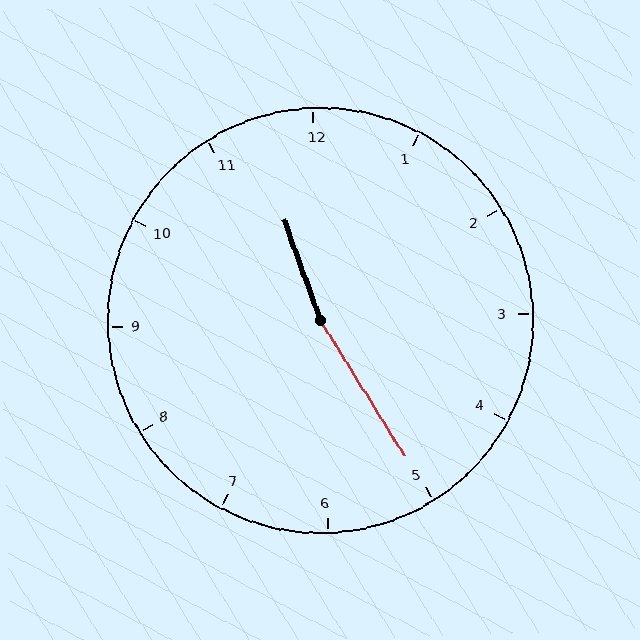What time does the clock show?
11:25.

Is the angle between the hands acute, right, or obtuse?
It is obtuse.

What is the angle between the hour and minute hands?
Approximately 168 degrees.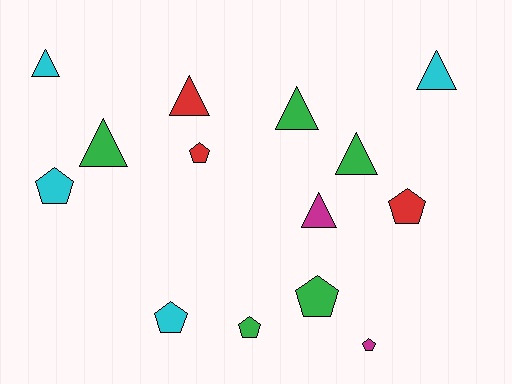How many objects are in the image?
There are 14 objects.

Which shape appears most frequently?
Pentagon, with 7 objects.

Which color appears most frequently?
Green, with 5 objects.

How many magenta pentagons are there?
There is 1 magenta pentagon.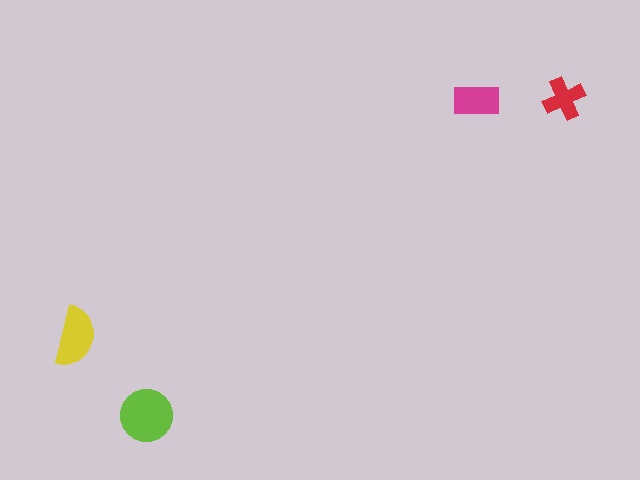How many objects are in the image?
There are 4 objects in the image.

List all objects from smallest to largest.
The red cross, the magenta rectangle, the yellow semicircle, the lime circle.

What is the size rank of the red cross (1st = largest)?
4th.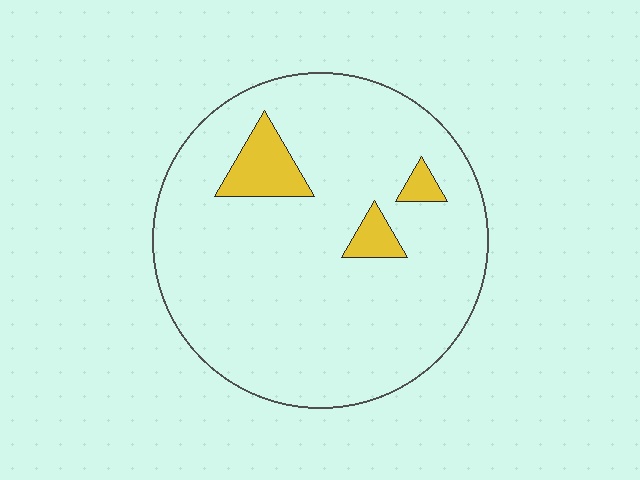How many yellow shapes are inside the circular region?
3.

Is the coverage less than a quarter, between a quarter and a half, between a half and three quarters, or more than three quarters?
Less than a quarter.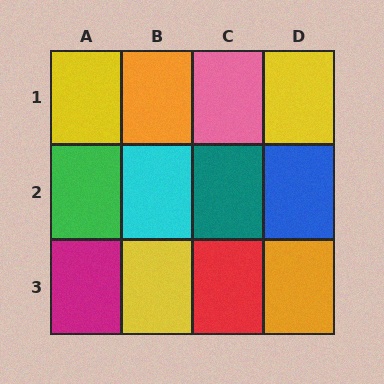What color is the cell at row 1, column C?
Pink.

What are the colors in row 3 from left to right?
Magenta, yellow, red, orange.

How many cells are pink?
1 cell is pink.